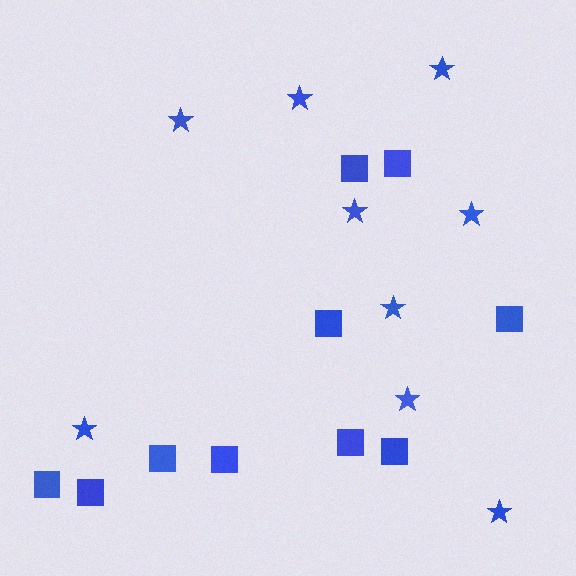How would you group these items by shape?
There are 2 groups: one group of squares (10) and one group of stars (9).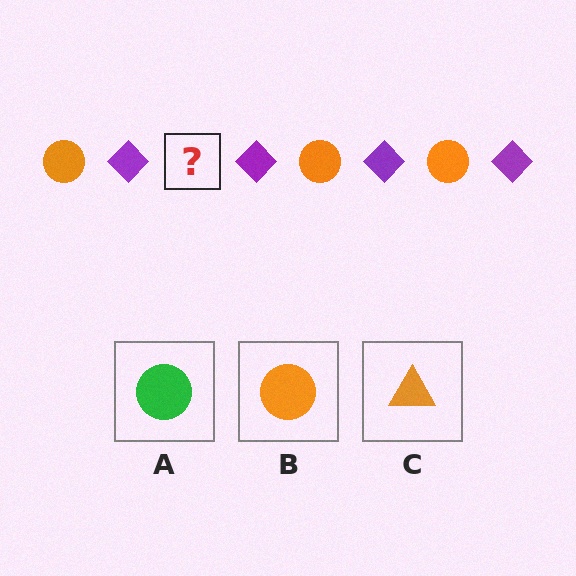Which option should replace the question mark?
Option B.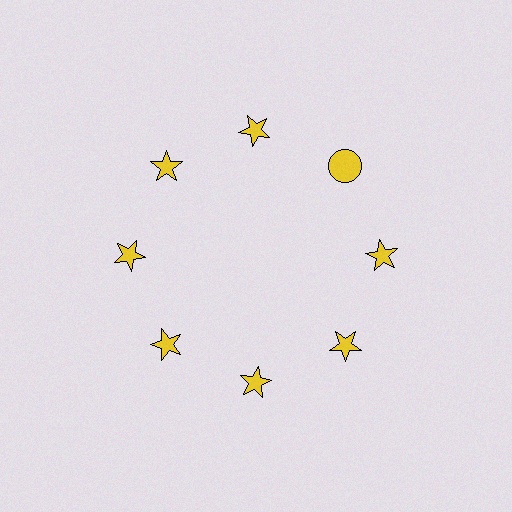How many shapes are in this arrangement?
There are 8 shapes arranged in a ring pattern.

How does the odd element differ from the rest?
It has a different shape: circle instead of star.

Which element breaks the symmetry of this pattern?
The yellow circle at roughly the 2 o'clock position breaks the symmetry. All other shapes are yellow stars.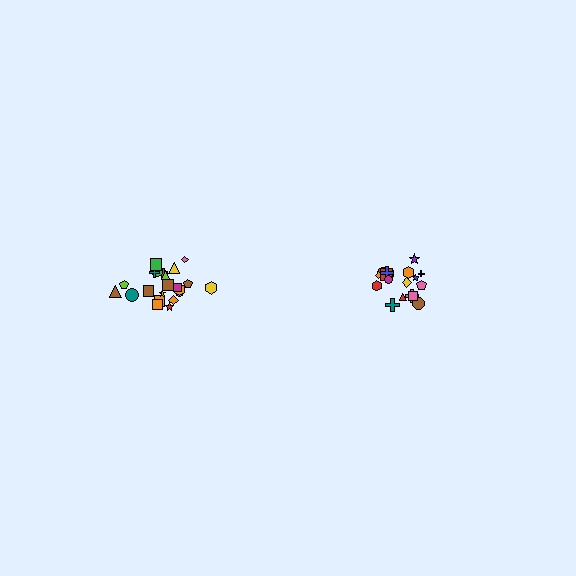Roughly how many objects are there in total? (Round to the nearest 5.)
Roughly 40 objects in total.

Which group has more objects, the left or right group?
The left group.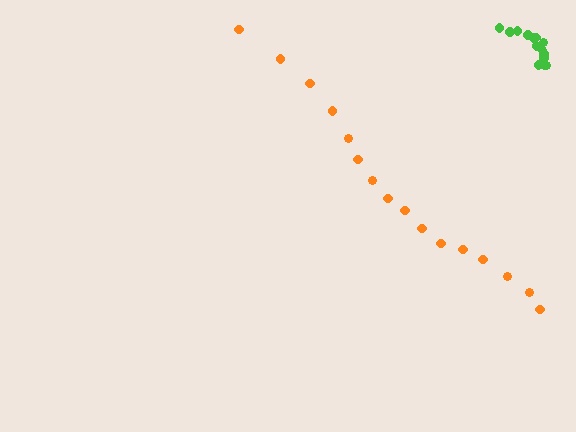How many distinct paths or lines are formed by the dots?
There are 2 distinct paths.